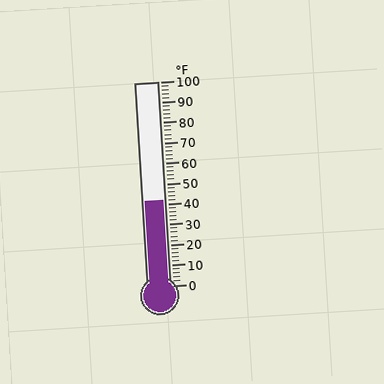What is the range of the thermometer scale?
The thermometer scale ranges from 0°F to 100°F.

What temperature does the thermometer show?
The thermometer shows approximately 42°F.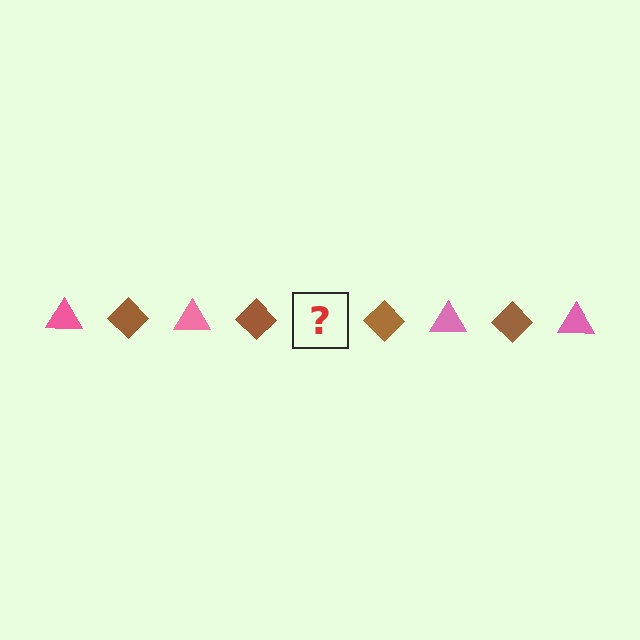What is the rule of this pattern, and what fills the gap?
The rule is that the pattern alternates between pink triangle and brown diamond. The gap should be filled with a pink triangle.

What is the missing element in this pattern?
The missing element is a pink triangle.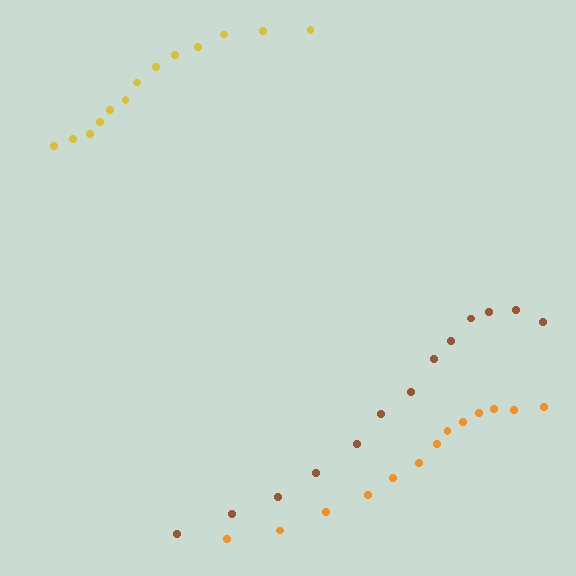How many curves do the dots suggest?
There are 3 distinct paths.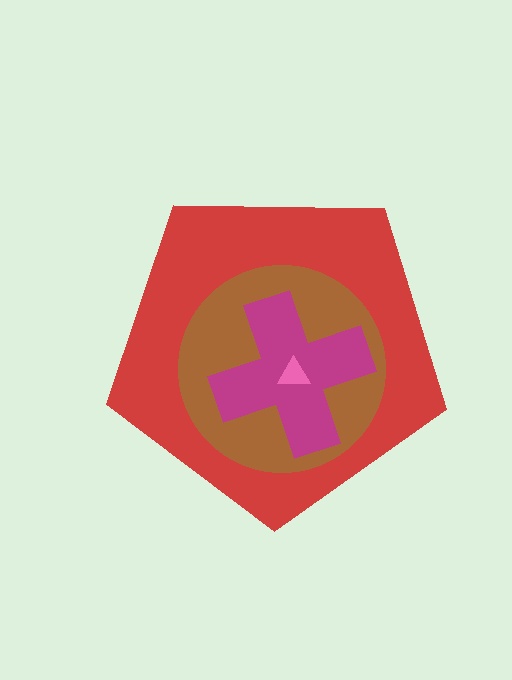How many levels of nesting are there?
4.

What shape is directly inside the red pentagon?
The brown circle.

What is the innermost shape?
The pink triangle.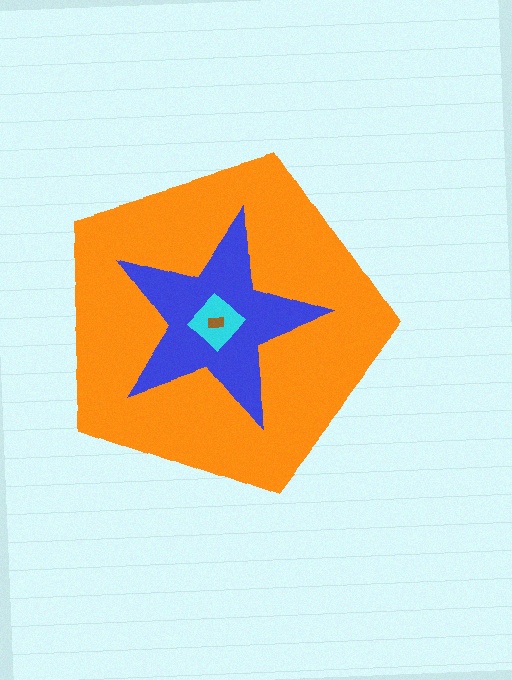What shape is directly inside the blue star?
The cyan diamond.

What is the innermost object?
The brown rectangle.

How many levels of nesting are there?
4.